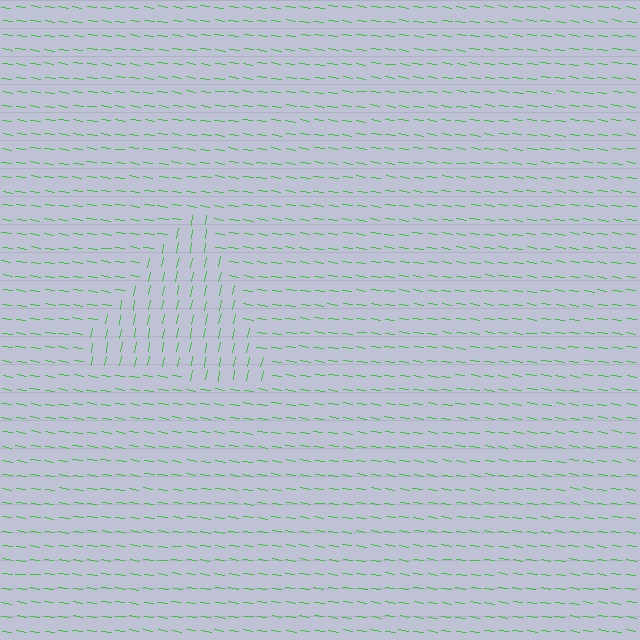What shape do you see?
I see a triangle.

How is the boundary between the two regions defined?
The boundary is defined purely by a change in line orientation (approximately 87 degrees difference). All lines are the same color and thickness.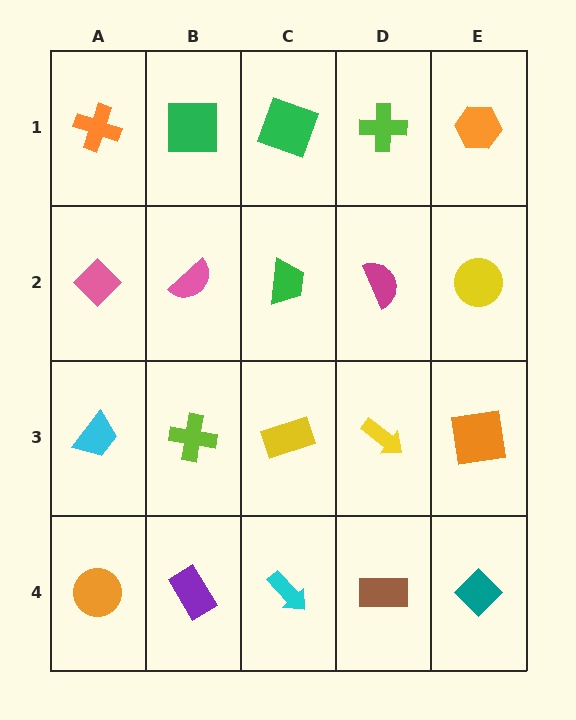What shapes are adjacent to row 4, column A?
A cyan trapezoid (row 3, column A), a purple rectangle (row 4, column B).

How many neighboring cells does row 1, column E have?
2.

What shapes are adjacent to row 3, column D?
A magenta semicircle (row 2, column D), a brown rectangle (row 4, column D), a yellow rectangle (row 3, column C), an orange square (row 3, column E).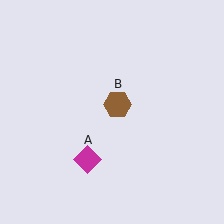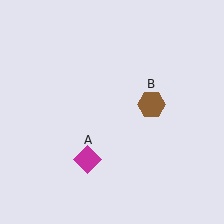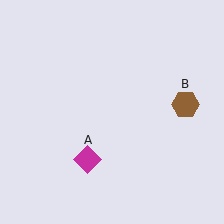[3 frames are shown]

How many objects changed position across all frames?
1 object changed position: brown hexagon (object B).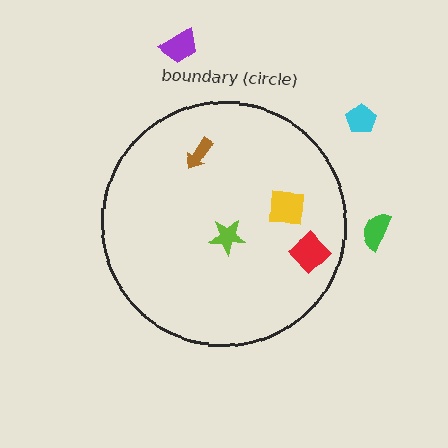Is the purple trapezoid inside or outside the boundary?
Outside.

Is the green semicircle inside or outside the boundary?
Outside.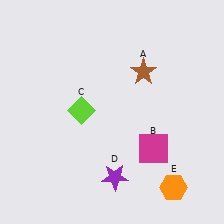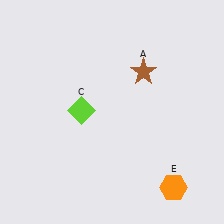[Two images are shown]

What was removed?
The magenta square (B), the purple star (D) were removed in Image 2.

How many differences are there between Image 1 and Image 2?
There are 2 differences between the two images.